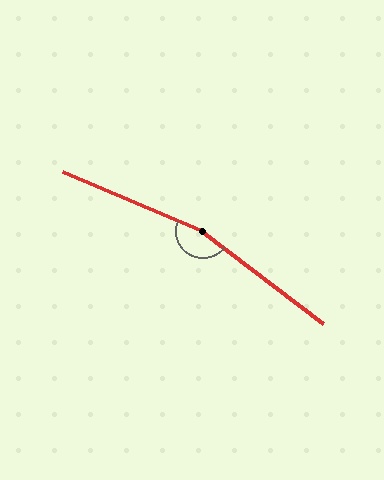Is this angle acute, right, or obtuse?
It is obtuse.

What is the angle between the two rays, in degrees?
Approximately 166 degrees.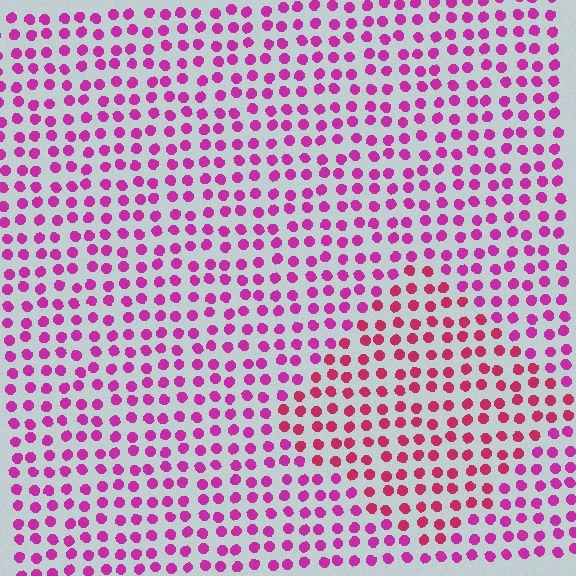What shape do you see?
I see a diamond.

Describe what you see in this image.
The image is filled with small magenta elements in a uniform arrangement. A diamond-shaped region is visible where the elements are tinted to a slightly different hue, forming a subtle color boundary.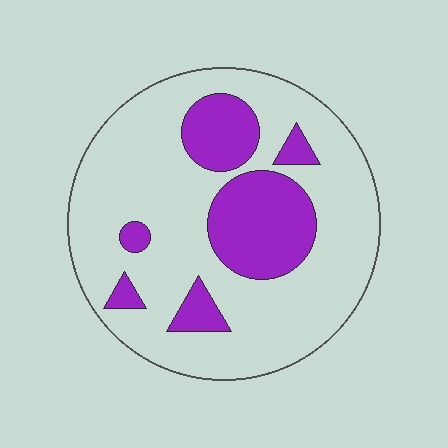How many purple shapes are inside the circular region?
6.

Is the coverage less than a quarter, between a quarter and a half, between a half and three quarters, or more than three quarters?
Less than a quarter.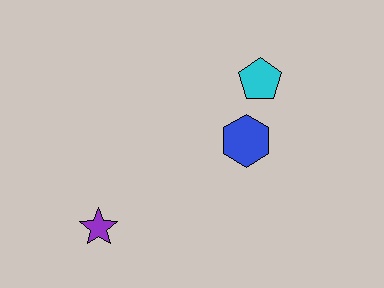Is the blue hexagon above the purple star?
Yes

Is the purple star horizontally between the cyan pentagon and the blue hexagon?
No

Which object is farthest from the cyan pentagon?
The purple star is farthest from the cyan pentagon.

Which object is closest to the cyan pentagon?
The blue hexagon is closest to the cyan pentagon.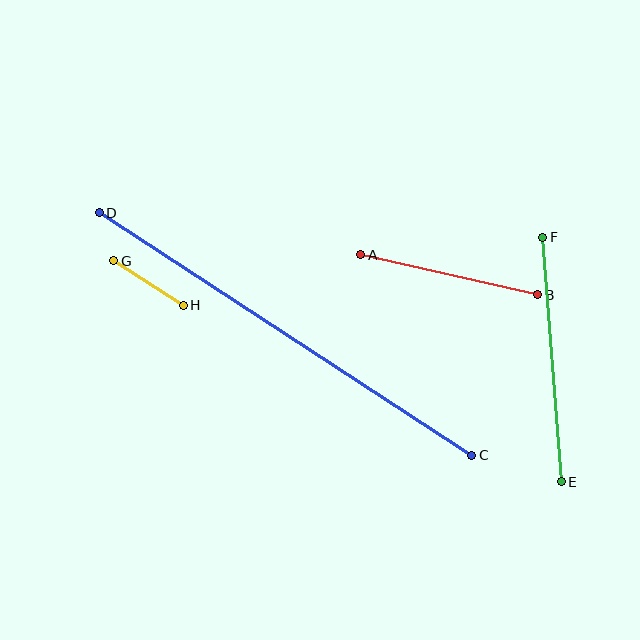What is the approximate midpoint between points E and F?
The midpoint is at approximately (552, 360) pixels.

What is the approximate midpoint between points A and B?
The midpoint is at approximately (449, 275) pixels.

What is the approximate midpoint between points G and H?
The midpoint is at approximately (149, 283) pixels.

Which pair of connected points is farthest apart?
Points C and D are farthest apart.